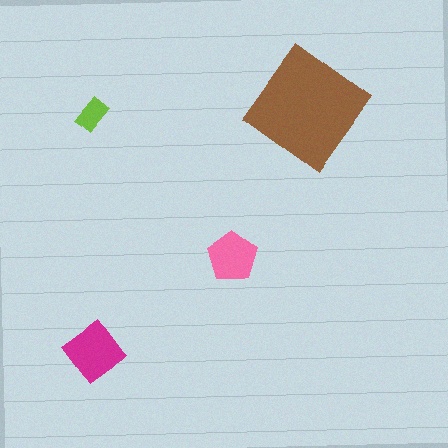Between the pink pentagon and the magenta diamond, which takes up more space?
The magenta diamond.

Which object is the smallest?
The lime rectangle.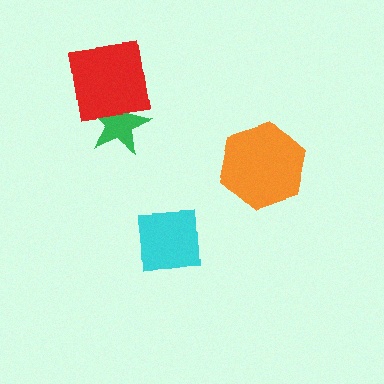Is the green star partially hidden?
Yes, it is partially covered by another shape.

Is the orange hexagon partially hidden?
No, no other shape covers it.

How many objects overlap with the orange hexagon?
0 objects overlap with the orange hexagon.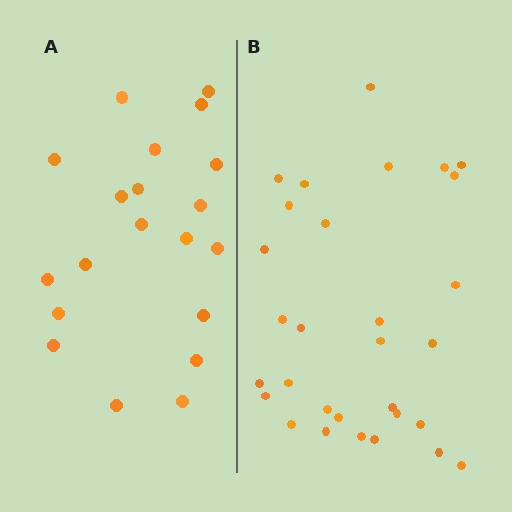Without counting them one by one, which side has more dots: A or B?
Region B (the right region) has more dots.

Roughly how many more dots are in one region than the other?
Region B has roughly 10 or so more dots than region A.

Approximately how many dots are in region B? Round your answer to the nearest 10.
About 30 dots.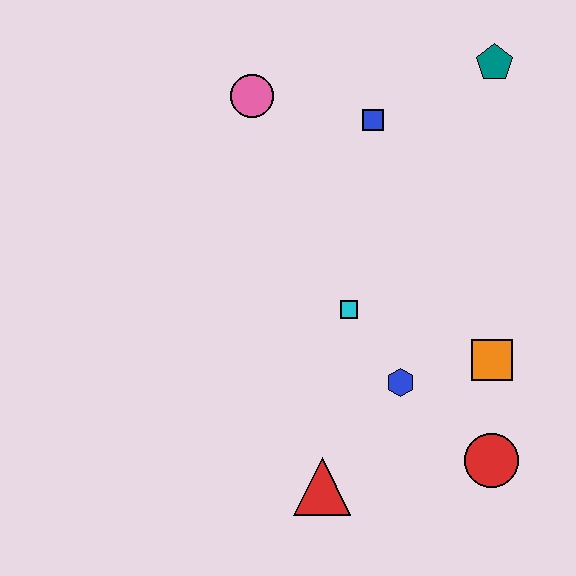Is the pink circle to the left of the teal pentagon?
Yes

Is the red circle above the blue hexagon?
No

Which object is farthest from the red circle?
The pink circle is farthest from the red circle.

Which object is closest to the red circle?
The orange square is closest to the red circle.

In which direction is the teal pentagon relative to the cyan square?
The teal pentagon is above the cyan square.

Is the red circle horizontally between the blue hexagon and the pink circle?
No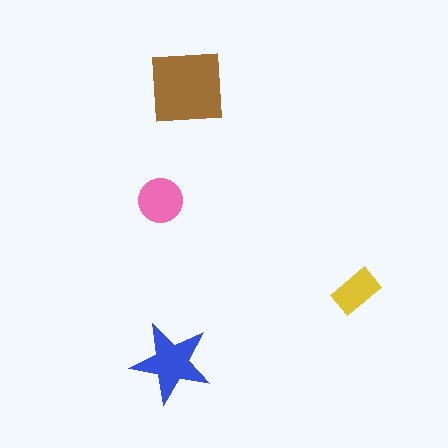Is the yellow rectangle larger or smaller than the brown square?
Smaller.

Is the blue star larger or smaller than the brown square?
Smaller.